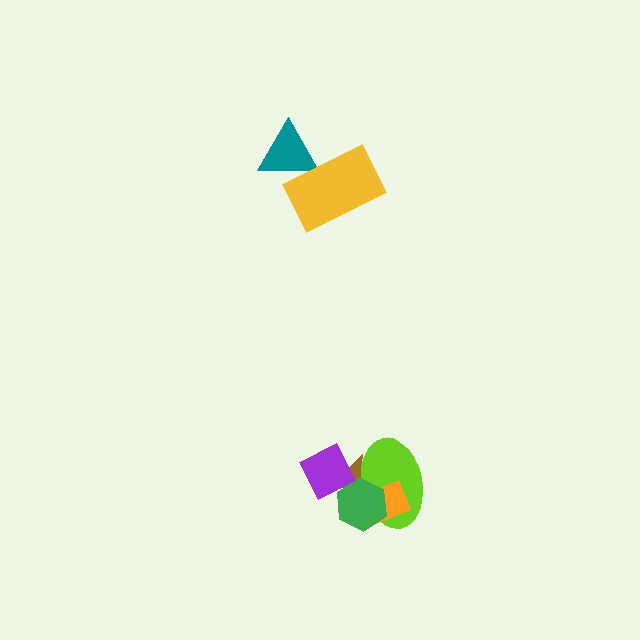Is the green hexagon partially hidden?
Yes, it is partially covered by another shape.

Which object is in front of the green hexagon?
The purple diamond is in front of the green hexagon.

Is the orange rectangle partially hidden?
Yes, it is partially covered by another shape.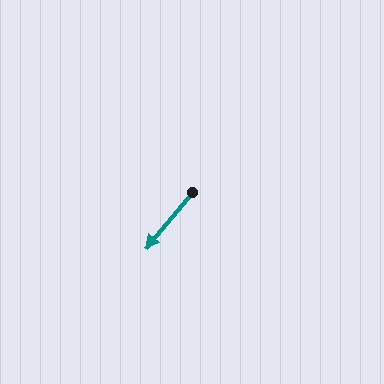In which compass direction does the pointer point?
Southwest.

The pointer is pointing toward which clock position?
Roughly 7 o'clock.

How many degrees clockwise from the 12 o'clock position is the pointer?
Approximately 220 degrees.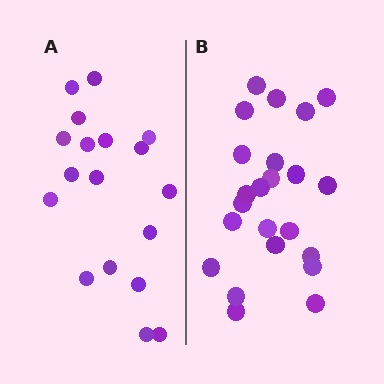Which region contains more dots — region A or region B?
Region B (the right region) has more dots.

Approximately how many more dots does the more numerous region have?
Region B has about 5 more dots than region A.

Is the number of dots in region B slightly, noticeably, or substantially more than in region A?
Region B has noticeably more, but not dramatically so. The ratio is roughly 1.3 to 1.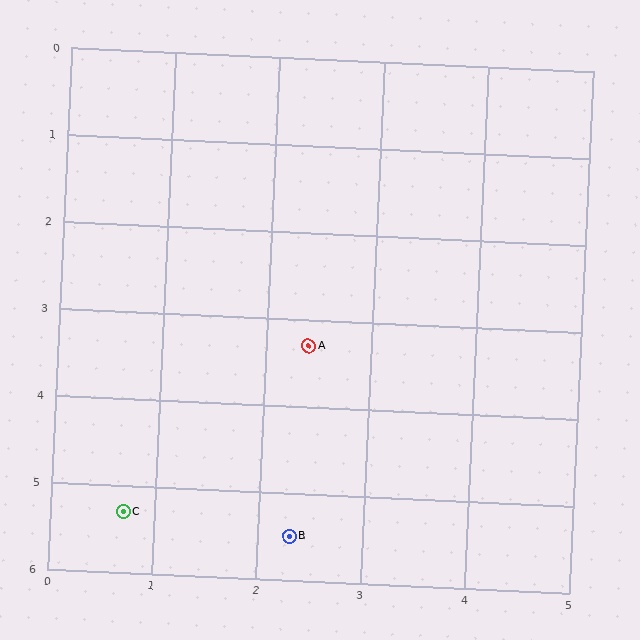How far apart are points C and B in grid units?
Points C and B are about 1.6 grid units apart.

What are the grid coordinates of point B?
Point B is at approximately (2.3, 5.5).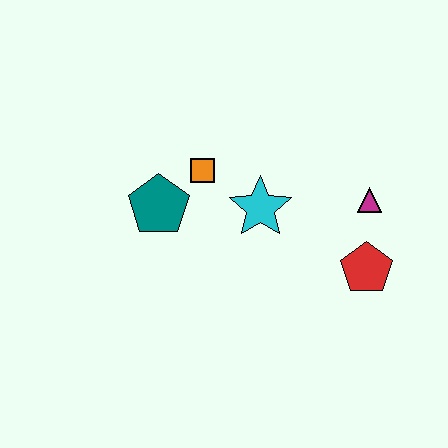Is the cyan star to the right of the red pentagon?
No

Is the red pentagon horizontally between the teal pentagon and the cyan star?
No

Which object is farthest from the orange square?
The red pentagon is farthest from the orange square.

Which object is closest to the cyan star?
The orange square is closest to the cyan star.